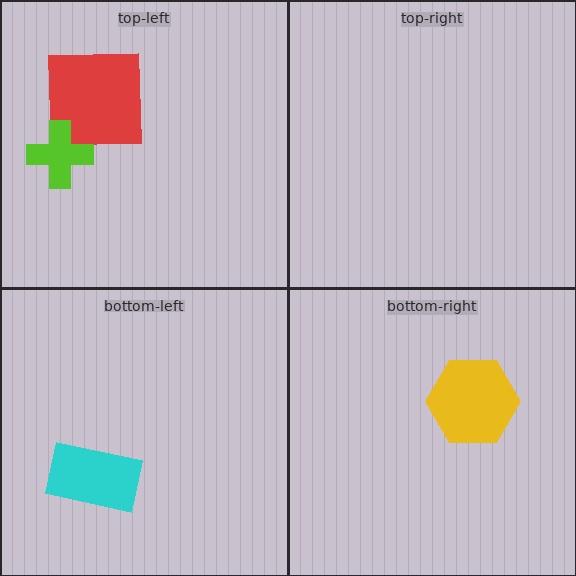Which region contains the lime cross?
The top-left region.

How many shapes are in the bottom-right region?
1.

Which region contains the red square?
The top-left region.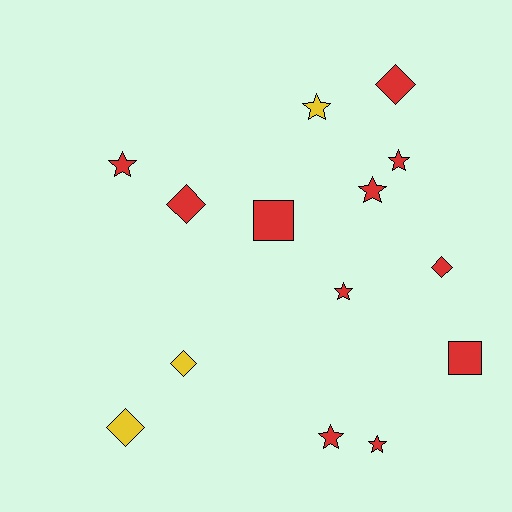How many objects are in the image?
There are 14 objects.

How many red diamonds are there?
There are 3 red diamonds.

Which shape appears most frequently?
Star, with 7 objects.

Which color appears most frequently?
Red, with 11 objects.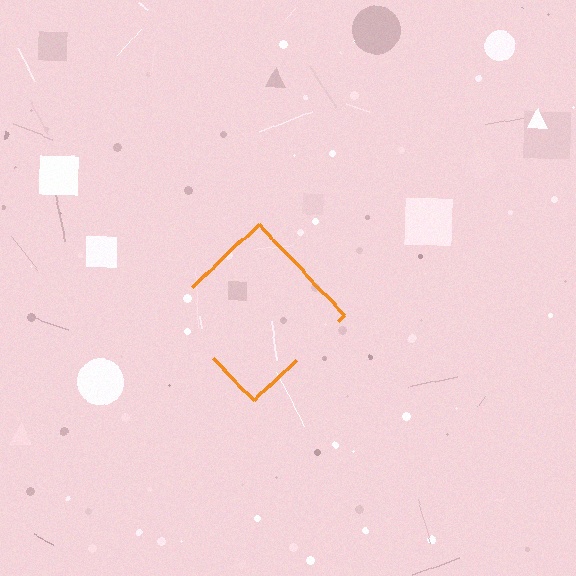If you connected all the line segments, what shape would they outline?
They would outline a diamond.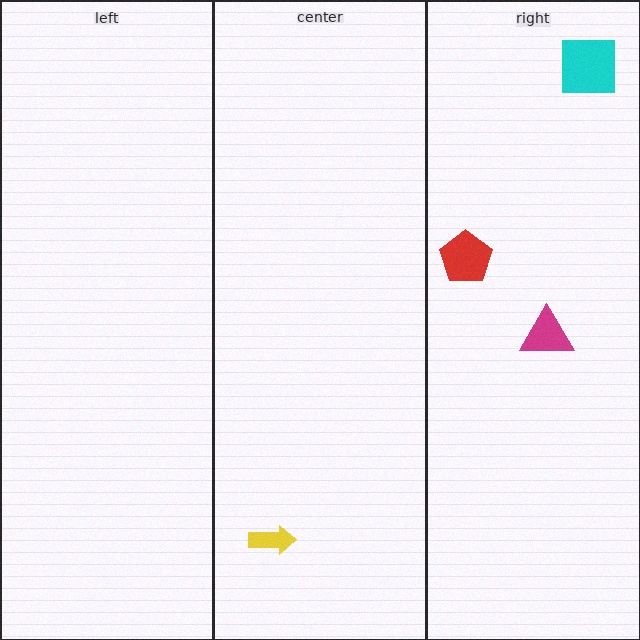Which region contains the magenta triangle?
The right region.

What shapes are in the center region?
The yellow arrow.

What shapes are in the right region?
The red pentagon, the magenta triangle, the cyan square.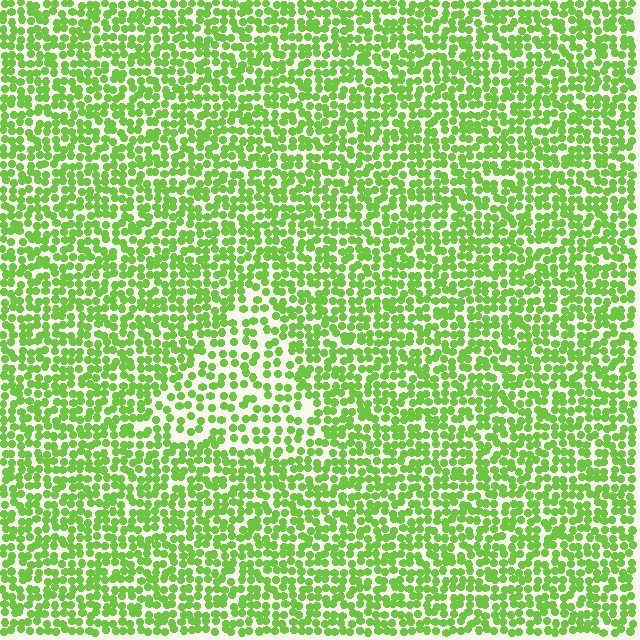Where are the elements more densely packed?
The elements are more densely packed outside the triangle boundary.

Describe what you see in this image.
The image contains small lime elements arranged at two different densities. A triangle-shaped region is visible where the elements are less densely packed than the surrounding area.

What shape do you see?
I see a triangle.